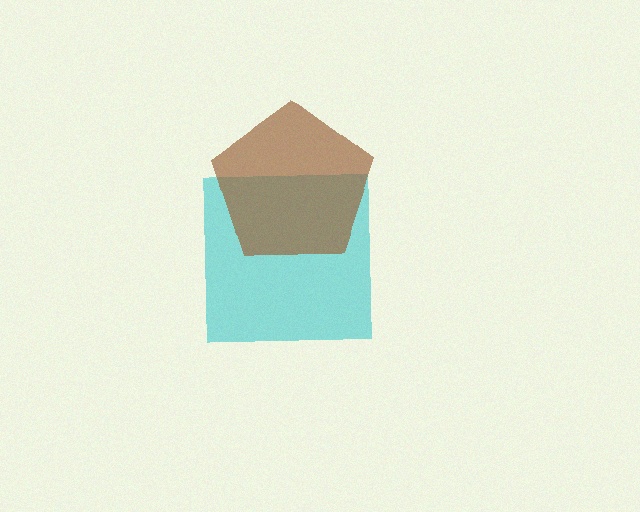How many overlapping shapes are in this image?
There are 2 overlapping shapes in the image.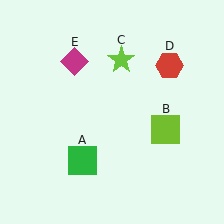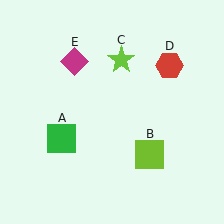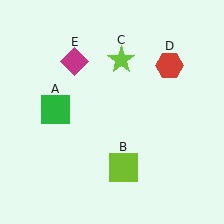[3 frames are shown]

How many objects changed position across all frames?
2 objects changed position: green square (object A), lime square (object B).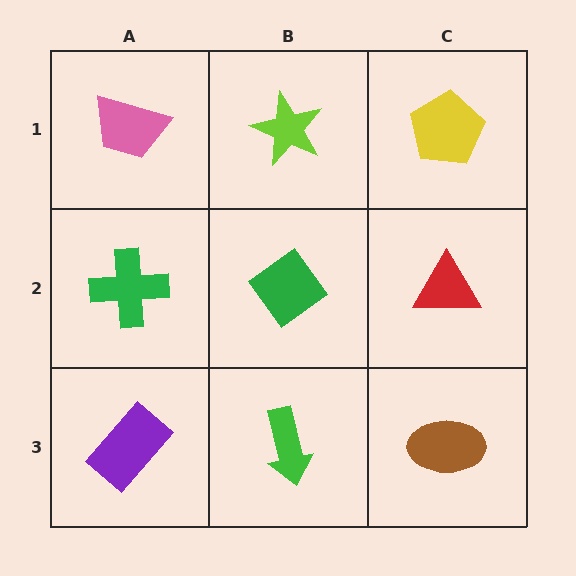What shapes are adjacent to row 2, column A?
A pink trapezoid (row 1, column A), a purple rectangle (row 3, column A), a green diamond (row 2, column B).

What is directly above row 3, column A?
A green cross.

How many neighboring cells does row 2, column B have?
4.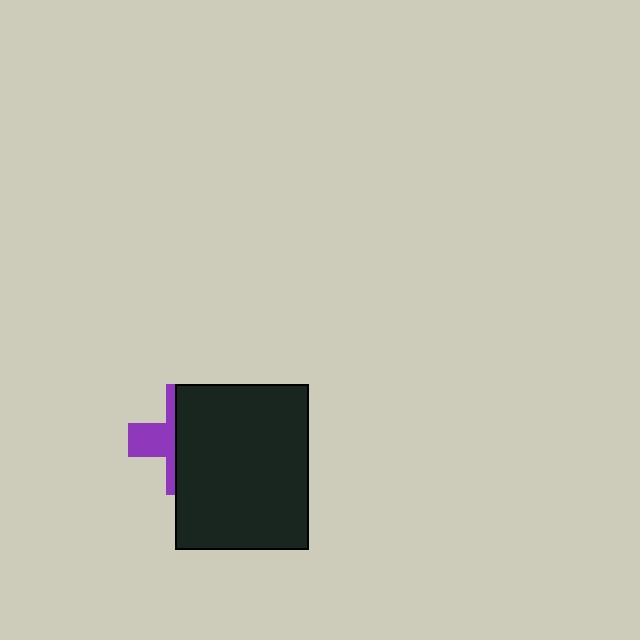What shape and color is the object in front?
The object in front is a black rectangle.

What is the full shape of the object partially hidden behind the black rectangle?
The partially hidden object is a purple cross.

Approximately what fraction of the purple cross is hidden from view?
Roughly 63% of the purple cross is hidden behind the black rectangle.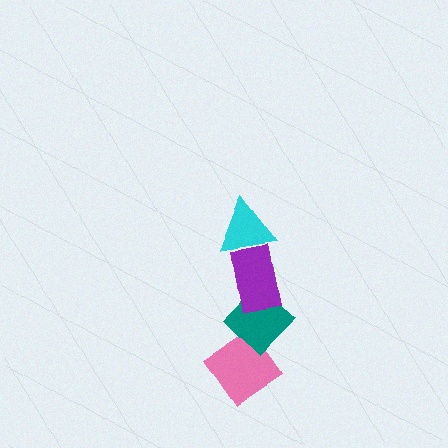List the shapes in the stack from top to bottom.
From top to bottom: the cyan triangle, the purple rectangle, the teal diamond, the pink diamond.